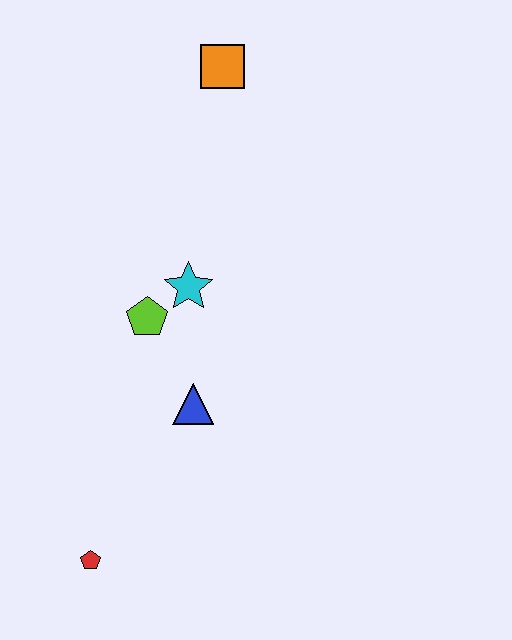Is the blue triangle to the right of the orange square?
No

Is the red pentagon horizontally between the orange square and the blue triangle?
No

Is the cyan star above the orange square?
No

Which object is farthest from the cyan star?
The red pentagon is farthest from the cyan star.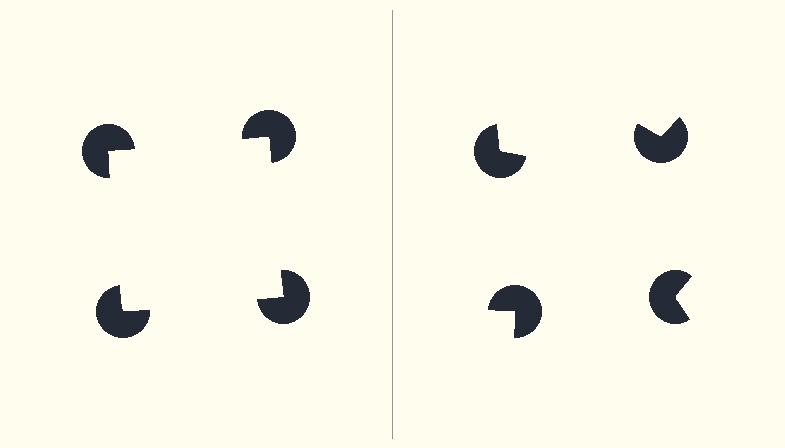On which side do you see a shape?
An illusory square appears on the left side. On the right side the wedge cuts are rotated, so no coherent shape forms.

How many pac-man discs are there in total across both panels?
8 — 4 on each side.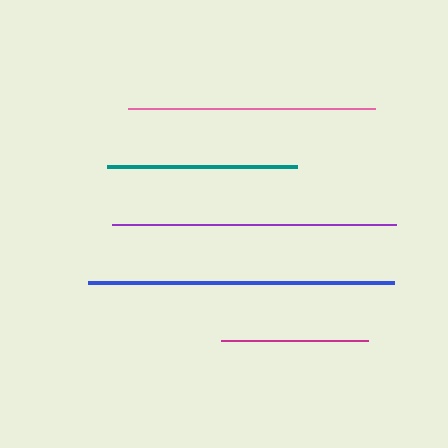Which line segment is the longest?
The blue line is the longest at approximately 305 pixels.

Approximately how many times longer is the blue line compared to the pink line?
The blue line is approximately 1.2 times the length of the pink line.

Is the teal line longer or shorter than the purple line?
The purple line is longer than the teal line.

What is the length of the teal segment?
The teal segment is approximately 190 pixels long.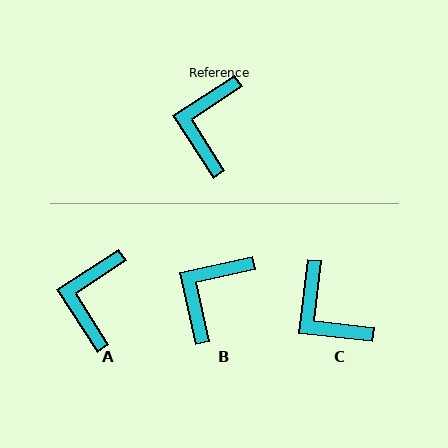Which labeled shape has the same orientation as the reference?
A.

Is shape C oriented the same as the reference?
No, it is off by about 51 degrees.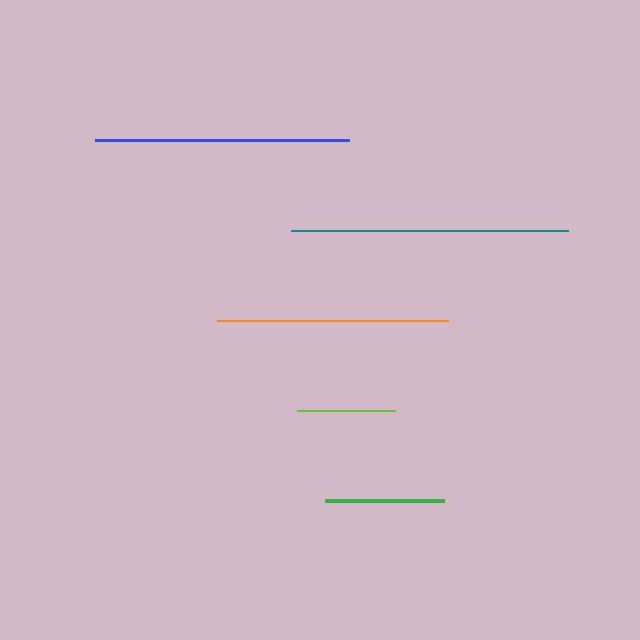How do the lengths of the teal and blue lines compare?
The teal and blue lines are approximately the same length.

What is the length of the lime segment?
The lime segment is approximately 98 pixels long.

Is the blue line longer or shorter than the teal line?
The teal line is longer than the blue line.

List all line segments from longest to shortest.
From longest to shortest: teal, blue, orange, green, lime.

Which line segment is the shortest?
The lime line is the shortest at approximately 98 pixels.